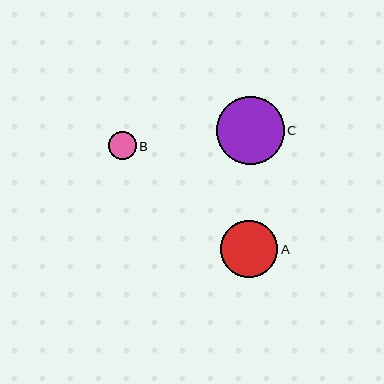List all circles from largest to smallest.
From largest to smallest: C, A, B.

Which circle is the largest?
Circle C is the largest with a size of approximately 68 pixels.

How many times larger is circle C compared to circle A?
Circle C is approximately 1.2 times the size of circle A.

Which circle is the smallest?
Circle B is the smallest with a size of approximately 28 pixels.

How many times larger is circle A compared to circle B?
Circle A is approximately 2.0 times the size of circle B.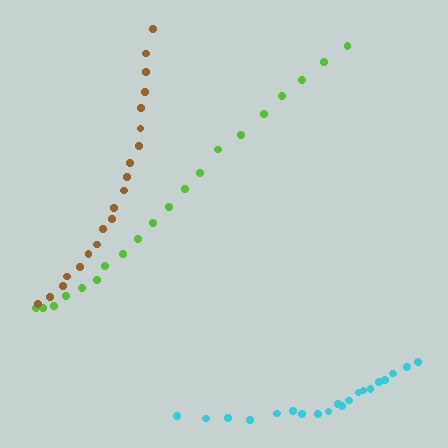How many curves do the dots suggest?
There are 3 distinct paths.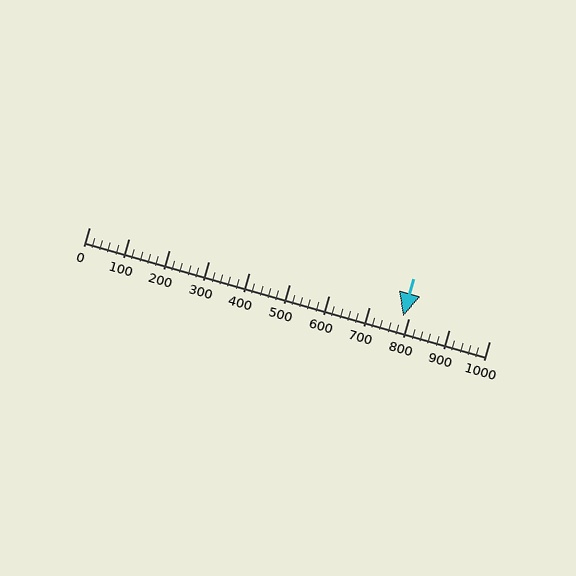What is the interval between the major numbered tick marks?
The major tick marks are spaced 100 units apart.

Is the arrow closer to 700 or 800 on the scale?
The arrow is closer to 800.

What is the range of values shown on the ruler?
The ruler shows values from 0 to 1000.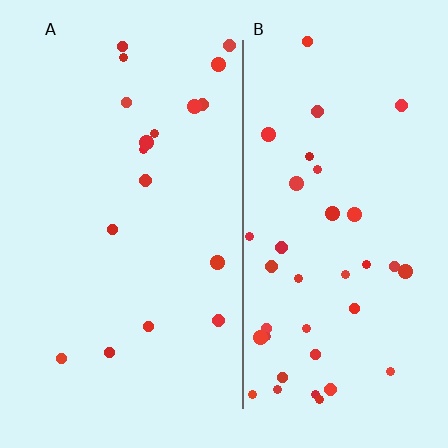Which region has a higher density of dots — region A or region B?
B (the right).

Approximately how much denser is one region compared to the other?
Approximately 2.2× — region B over region A.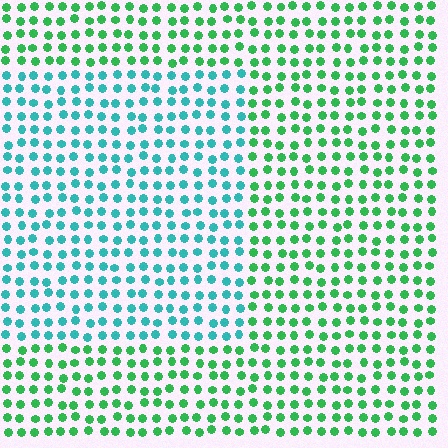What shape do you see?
I see a rectangle.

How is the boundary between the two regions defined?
The boundary is defined purely by a slight shift in hue (about 43 degrees). Spacing, size, and orientation are identical on both sides.